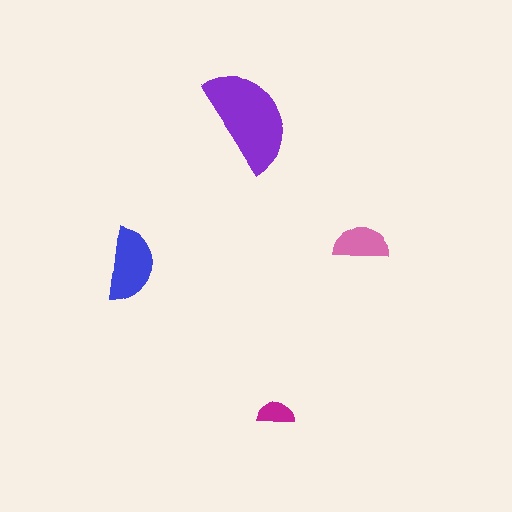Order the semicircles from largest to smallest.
the purple one, the blue one, the pink one, the magenta one.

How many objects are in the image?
There are 4 objects in the image.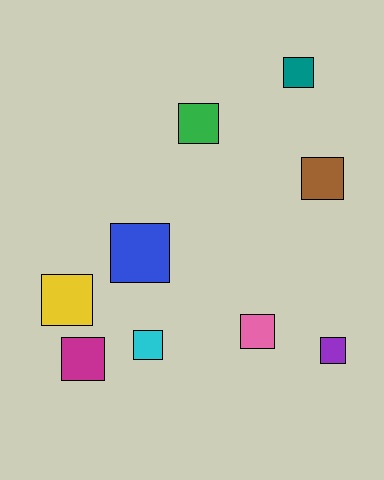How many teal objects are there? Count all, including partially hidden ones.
There is 1 teal object.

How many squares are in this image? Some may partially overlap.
There are 9 squares.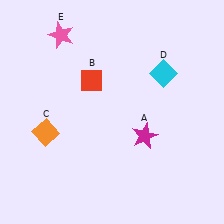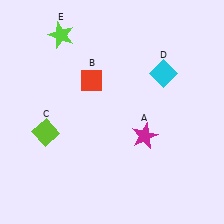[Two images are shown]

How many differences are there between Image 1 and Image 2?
There are 2 differences between the two images.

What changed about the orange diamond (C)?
In Image 1, C is orange. In Image 2, it changed to lime.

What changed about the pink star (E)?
In Image 1, E is pink. In Image 2, it changed to lime.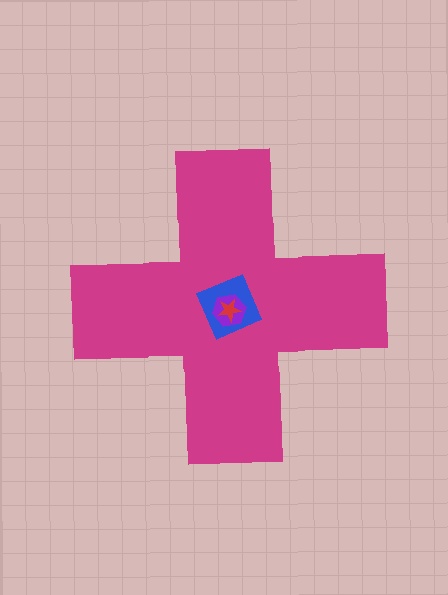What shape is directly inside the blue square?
The purple hexagon.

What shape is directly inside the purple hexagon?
The red star.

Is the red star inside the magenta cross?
Yes.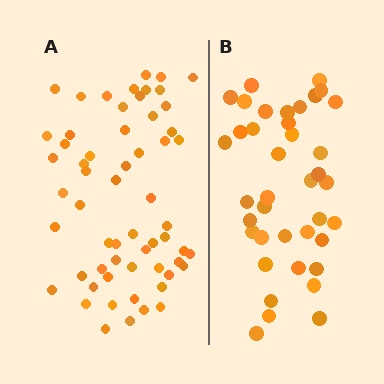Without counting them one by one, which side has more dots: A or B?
Region A (the left region) has more dots.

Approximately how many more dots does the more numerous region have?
Region A has approximately 20 more dots than region B.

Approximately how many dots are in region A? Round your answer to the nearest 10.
About 60 dots. (The exact count is 59, which rounds to 60.)